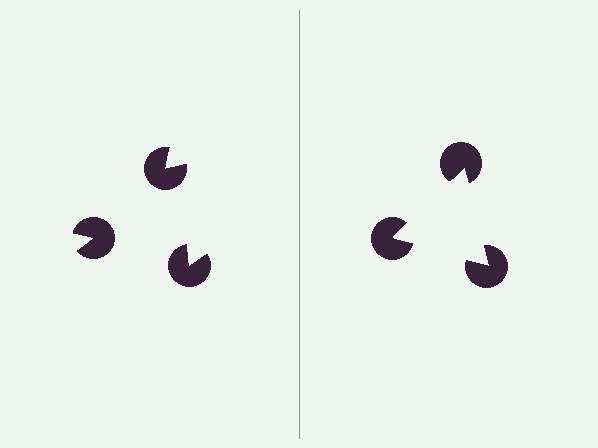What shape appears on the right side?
An illusory triangle.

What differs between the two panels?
The pac-man discs are positioned identically on both sides; only the wedge orientations differ. On the right they align to a triangle; on the left they are misaligned.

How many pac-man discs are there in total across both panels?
6 — 3 on each side.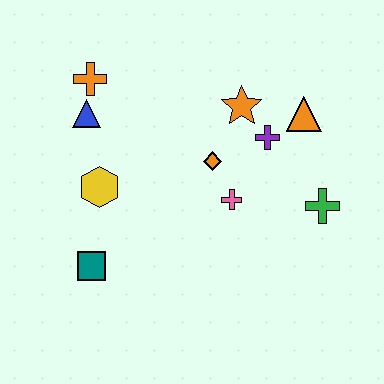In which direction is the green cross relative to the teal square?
The green cross is to the right of the teal square.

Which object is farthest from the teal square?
The orange triangle is farthest from the teal square.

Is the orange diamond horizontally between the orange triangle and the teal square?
Yes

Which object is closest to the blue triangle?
The orange cross is closest to the blue triangle.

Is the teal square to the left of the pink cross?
Yes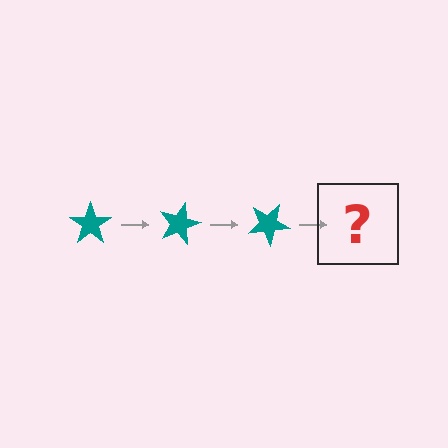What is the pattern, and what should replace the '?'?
The pattern is that the star rotates 15 degrees each step. The '?' should be a teal star rotated 45 degrees.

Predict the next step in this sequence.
The next step is a teal star rotated 45 degrees.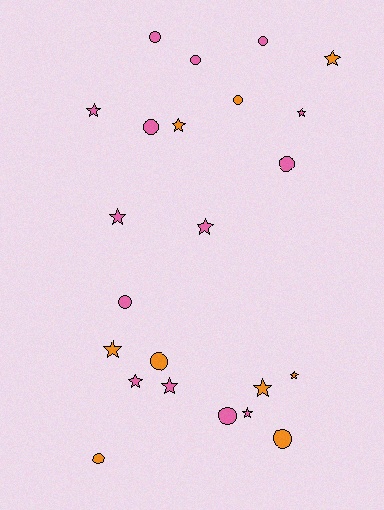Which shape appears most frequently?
Star, with 12 objects.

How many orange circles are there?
There are 4 orange circles.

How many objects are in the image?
There are 23 objects.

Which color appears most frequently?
Pink, with 14 objects.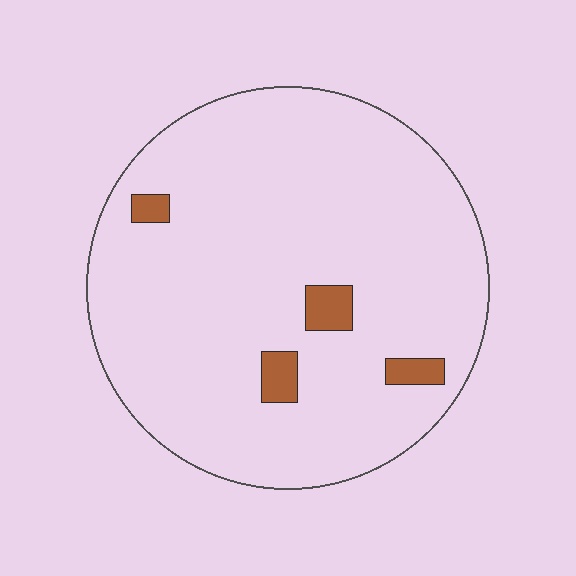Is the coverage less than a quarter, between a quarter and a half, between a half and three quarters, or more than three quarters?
Less than a quarter.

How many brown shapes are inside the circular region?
4.